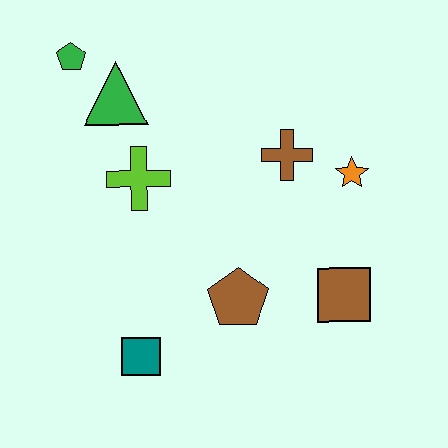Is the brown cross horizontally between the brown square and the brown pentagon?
Yes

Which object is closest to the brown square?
The brown pentagon is closest to the brown square.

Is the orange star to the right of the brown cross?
Yes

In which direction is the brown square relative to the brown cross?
The brown square is below the brown cross.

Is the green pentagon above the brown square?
Yes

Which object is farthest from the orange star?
The green pentagon is farthest from the orange star.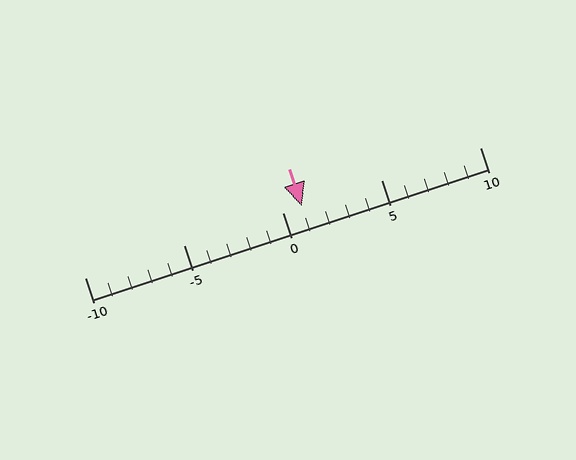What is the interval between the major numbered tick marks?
The major tick marks are spaced 5 units apart.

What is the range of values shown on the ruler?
The ruler shows values from -10 to 10.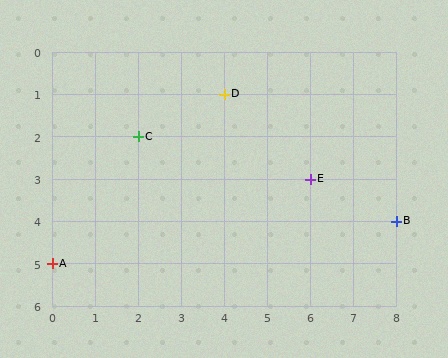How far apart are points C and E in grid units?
Points C and E are 4 columns and 1 row apart (about 4.1 grid units diagonally).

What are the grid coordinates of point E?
Point E is at grid coordinates (6, 3).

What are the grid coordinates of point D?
Point D is at grid coordinates (4, 1).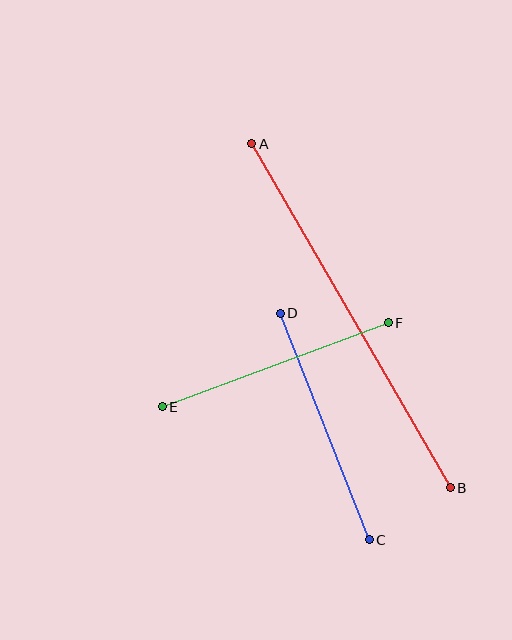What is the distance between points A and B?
The distance is approximately 397 pixels.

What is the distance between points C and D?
The distance is approximately 243 pixels.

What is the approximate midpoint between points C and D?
The midpoint is at approximately (325, 427) pixels.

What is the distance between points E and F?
The distance is approximately 242 pixels.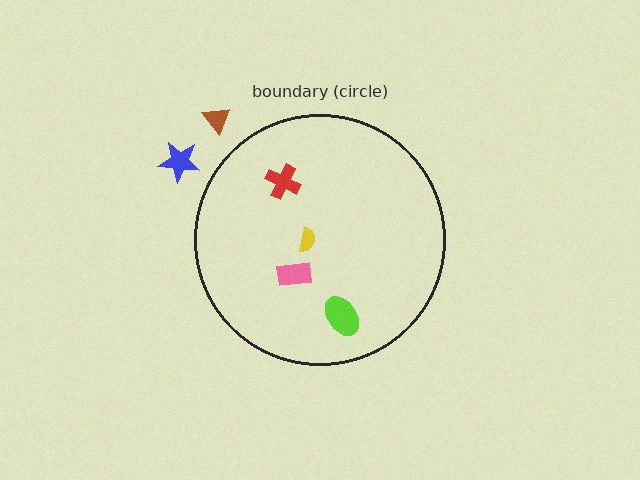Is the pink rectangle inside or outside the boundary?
Inside.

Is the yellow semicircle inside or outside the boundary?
Inside.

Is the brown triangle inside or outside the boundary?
Outside.